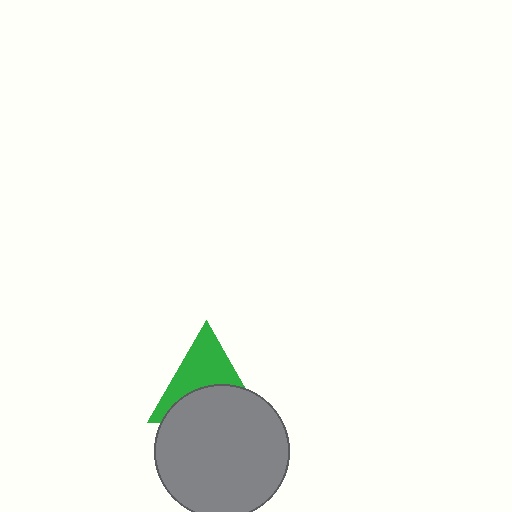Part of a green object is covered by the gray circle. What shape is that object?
It is a triangle.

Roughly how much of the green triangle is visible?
About half of it is visible (roughly 52%).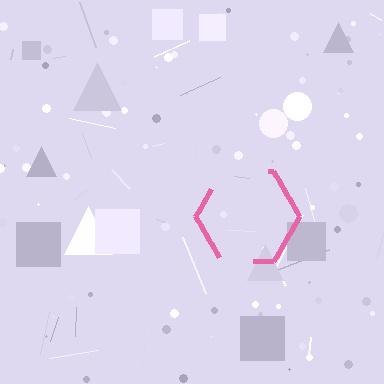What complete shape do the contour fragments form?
The contour fragments form a hexagon.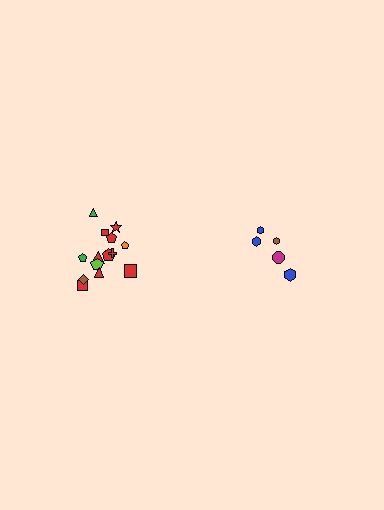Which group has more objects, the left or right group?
The left group.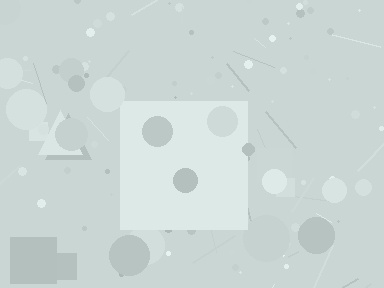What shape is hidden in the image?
A square is hidden in the image.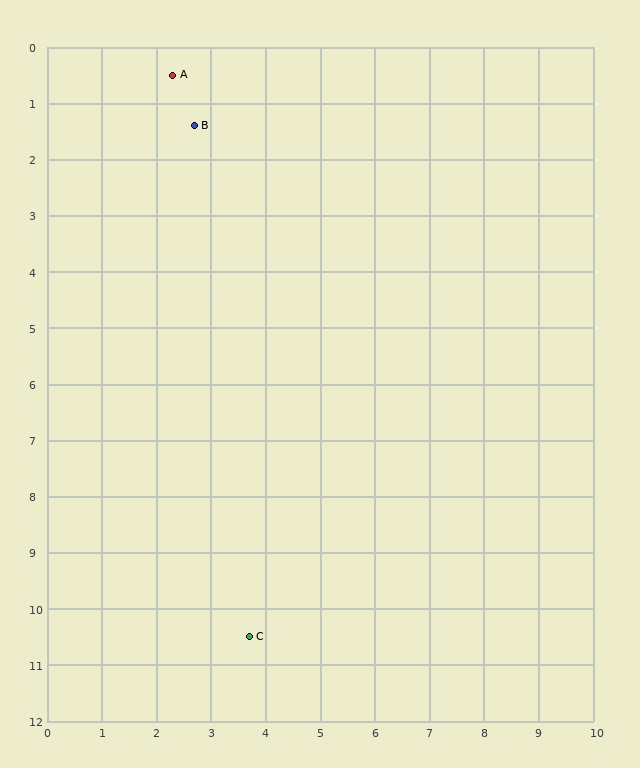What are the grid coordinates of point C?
Point C is at approximately (3.7, 10.5).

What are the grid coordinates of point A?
Point A is at approximately (2.3, 0.5).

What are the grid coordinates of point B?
Point B is at approximately (2.7, 1.4).